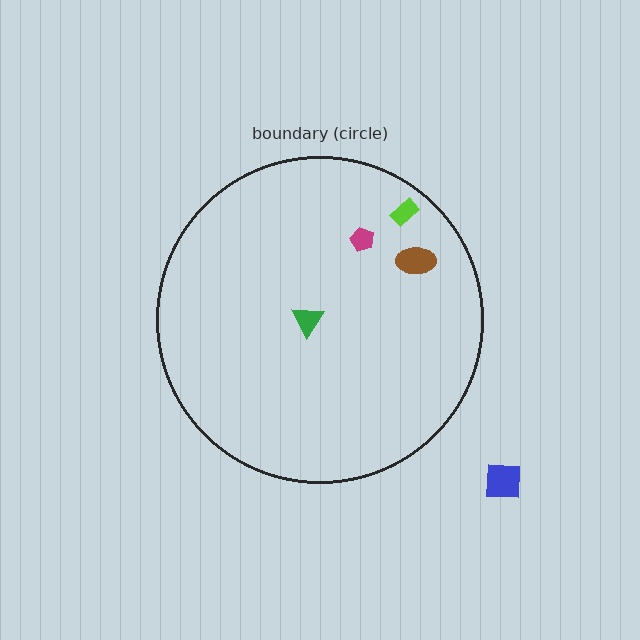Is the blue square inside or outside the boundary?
Outside.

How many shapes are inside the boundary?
4 inside, 1 outside.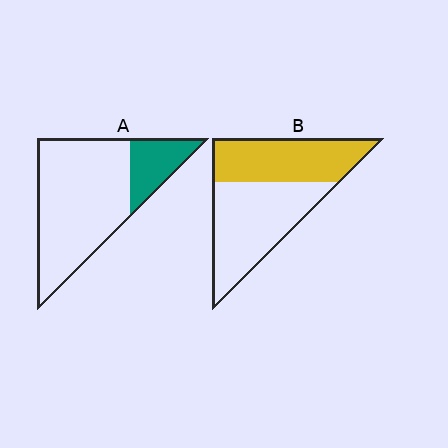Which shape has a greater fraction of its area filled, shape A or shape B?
Shape B.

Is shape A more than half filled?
No.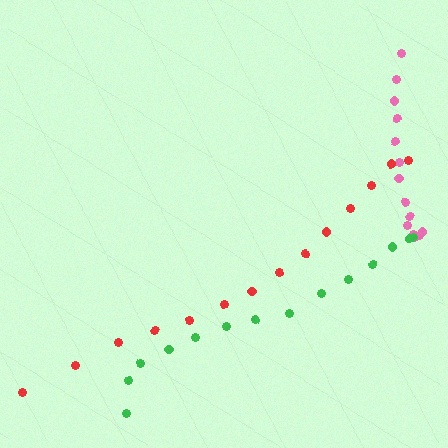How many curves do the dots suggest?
There are 3 distinct paths.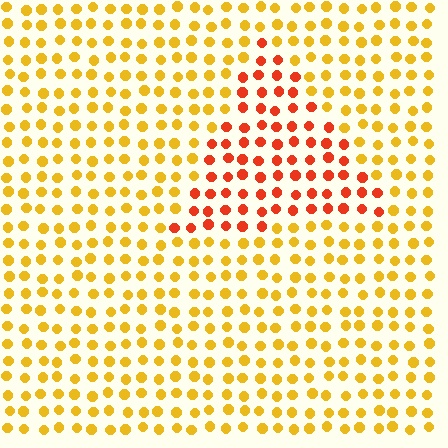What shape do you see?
I see a triangle.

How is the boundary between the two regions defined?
The boundary is defined purely by a slight shift in hue (about 38 degrees). Spacing, size, and orientation are identical on both sides.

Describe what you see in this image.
The image is filled with small yellow elements in a uniform arrangement. A triangle-shaped region is visible where the elements are tinted to a slightly different hue, forming a subtle color boundary.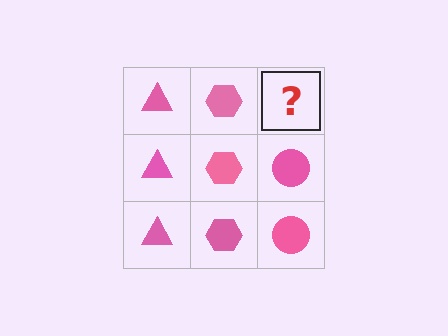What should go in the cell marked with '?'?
The missing cell should contain a pink circle.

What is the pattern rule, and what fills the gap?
The rule is that each column has a consistent shape. The gap should be filled with a pink circle.